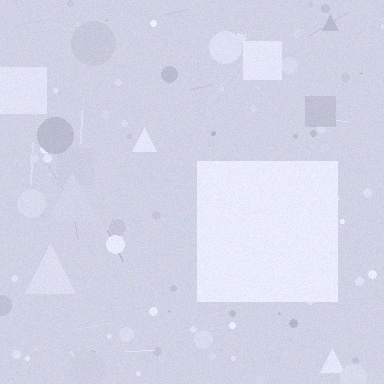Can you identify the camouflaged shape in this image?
The camouflaged shape is a square.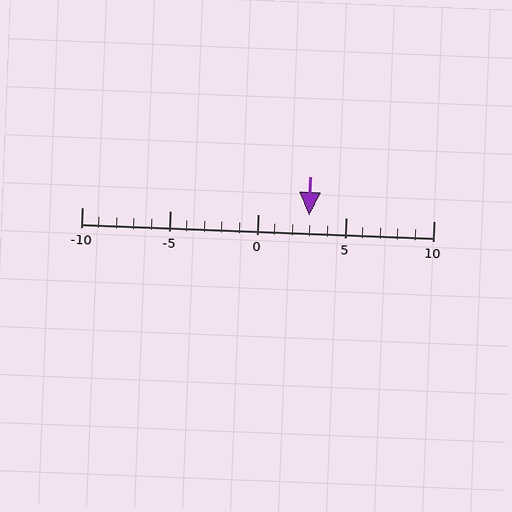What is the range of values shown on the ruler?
The ruler shows values from -10 to 10.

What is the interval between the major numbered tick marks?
The major tick marks are spaced 5 units apart.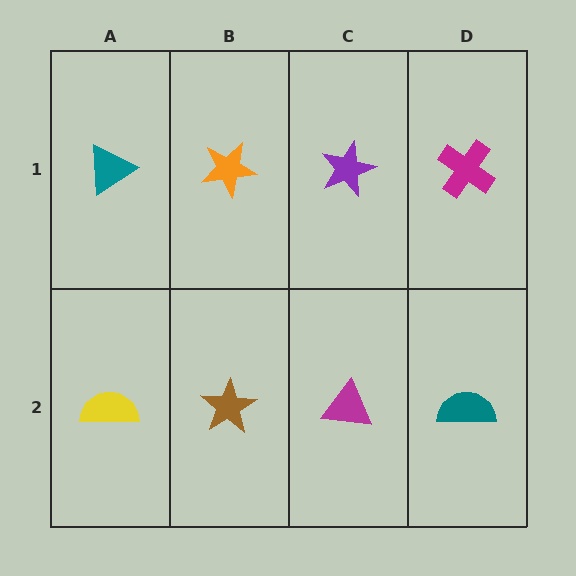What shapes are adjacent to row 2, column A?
A teal triangle (row 1, column A), a brown star (row 2, column B).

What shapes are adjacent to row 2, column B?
An orange star (row 1, column B), a yellow semicircle (row 2, column A), a magenta triangle (row 2, column C).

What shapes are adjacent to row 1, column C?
A magenta triangle (row 2, column C), an orange star (row 1, column B), a magenta cross (row 1, column D).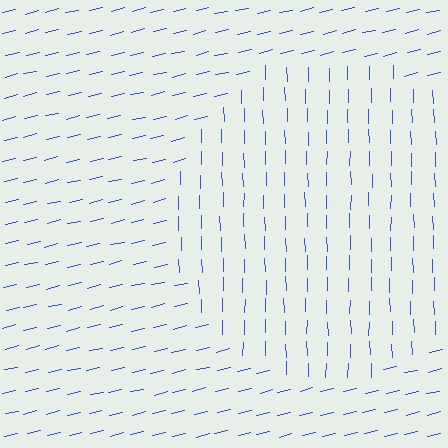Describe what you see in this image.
The image is filled with small blue line segments. A circle region in the image has lines oriented differently from the surrounding lines, creating a visible texture boundary.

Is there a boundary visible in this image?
Yes, there is a texture boundary formed by a change in line orientation.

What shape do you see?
I see a circle.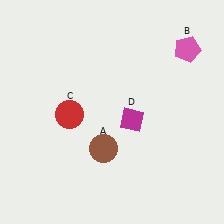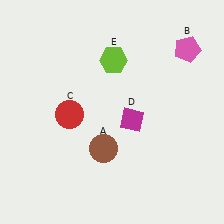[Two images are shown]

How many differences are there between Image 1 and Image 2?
There is 1 difference between the two images.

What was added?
A lime hexagon (E) was added in Image 2.